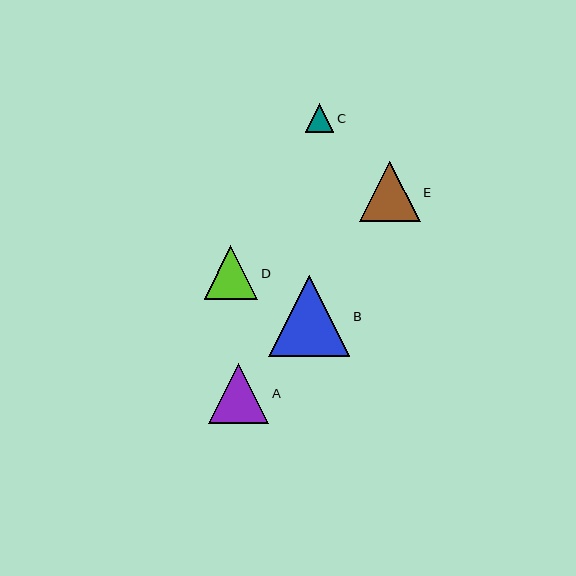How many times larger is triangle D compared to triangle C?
Triangle D is approximately 1.9 times the size of triangle C.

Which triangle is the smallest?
Triangle C is the smallest with a size of approximately 28 pixels.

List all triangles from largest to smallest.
From largest to smallest: B, E, A, D, C.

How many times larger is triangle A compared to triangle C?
Triangle A is approximately 2.1 times the size of triangle C.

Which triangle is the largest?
Triangle B is the largest with a size of approximately 81 pixels.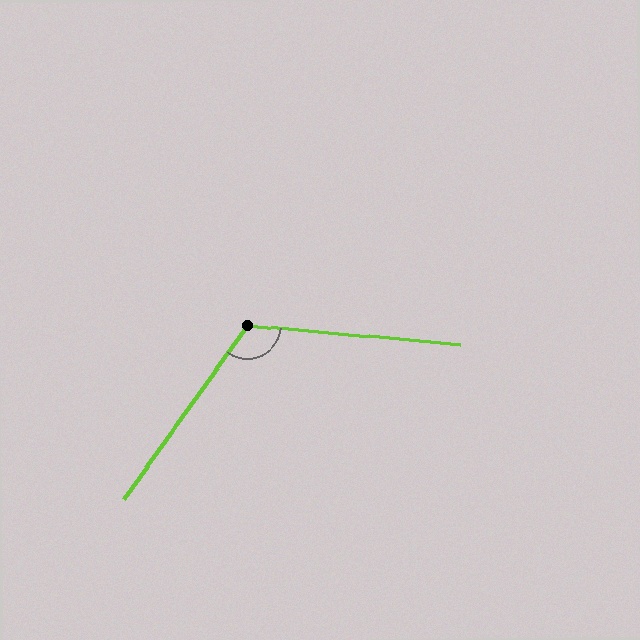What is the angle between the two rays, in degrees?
Approximately 121 degrees.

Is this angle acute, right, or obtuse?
It is obtuse.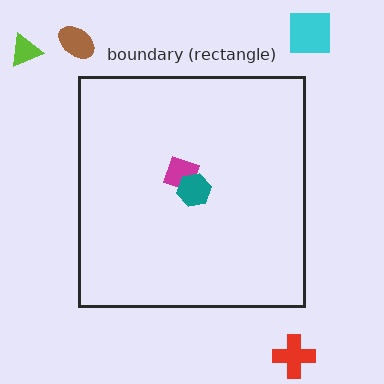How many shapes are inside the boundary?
2 inside, 4 outside.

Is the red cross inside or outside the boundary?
Outside.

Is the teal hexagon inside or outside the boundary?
Inside.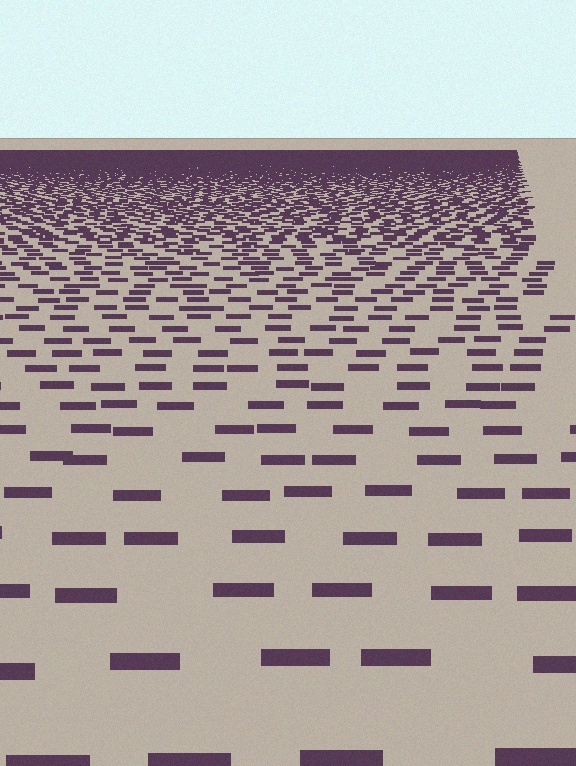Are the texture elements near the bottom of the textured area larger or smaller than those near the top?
Larger. Near the bottom, elements are closer to the viewer and appear at a bigger on-screen size.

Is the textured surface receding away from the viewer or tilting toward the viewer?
The surface is receding away from the viewer. Texture elements get smaller and denser toward the top.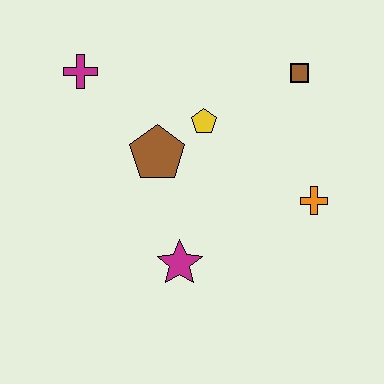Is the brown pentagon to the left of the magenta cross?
No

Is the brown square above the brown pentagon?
Yes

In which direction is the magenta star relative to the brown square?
The magenta star is below the brown square.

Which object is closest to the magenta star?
The brown pentagon is closest to the magenta star.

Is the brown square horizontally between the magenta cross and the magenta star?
No